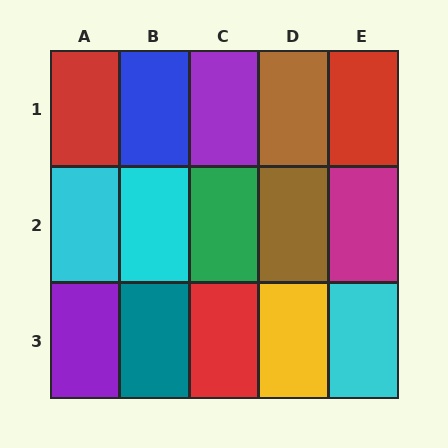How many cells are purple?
2 cells are purple.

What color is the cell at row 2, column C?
Green.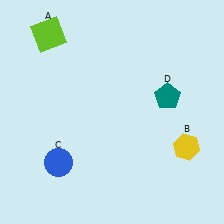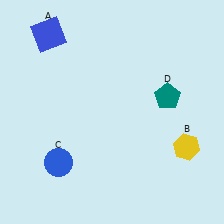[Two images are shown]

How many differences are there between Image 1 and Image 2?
There is 1 difference between the two images.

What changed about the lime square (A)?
In Image 1, A is lime. In Image 2, it changed to blue.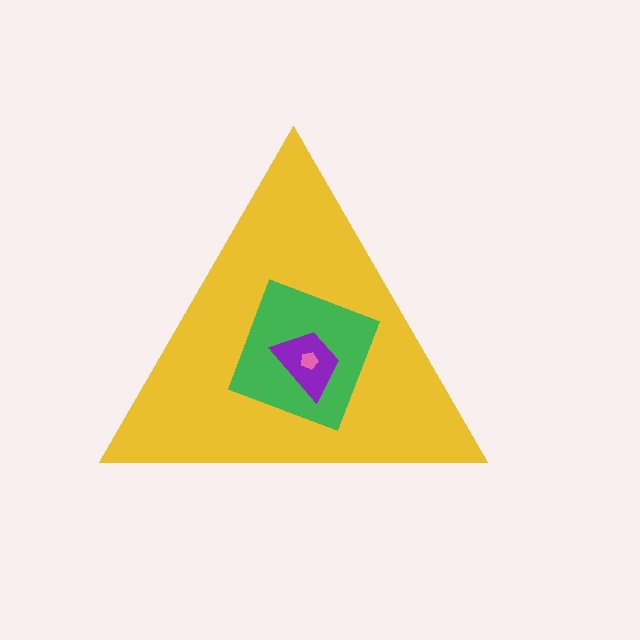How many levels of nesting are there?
4.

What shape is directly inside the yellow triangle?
The green diamond.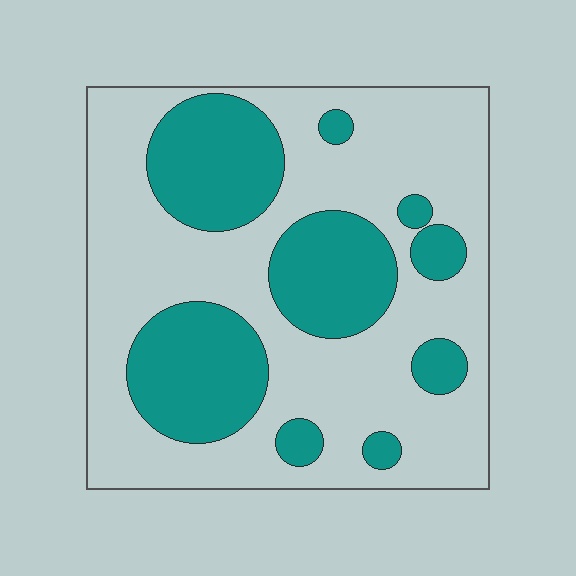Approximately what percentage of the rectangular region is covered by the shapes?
Approximately 35%.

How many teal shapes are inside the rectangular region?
9.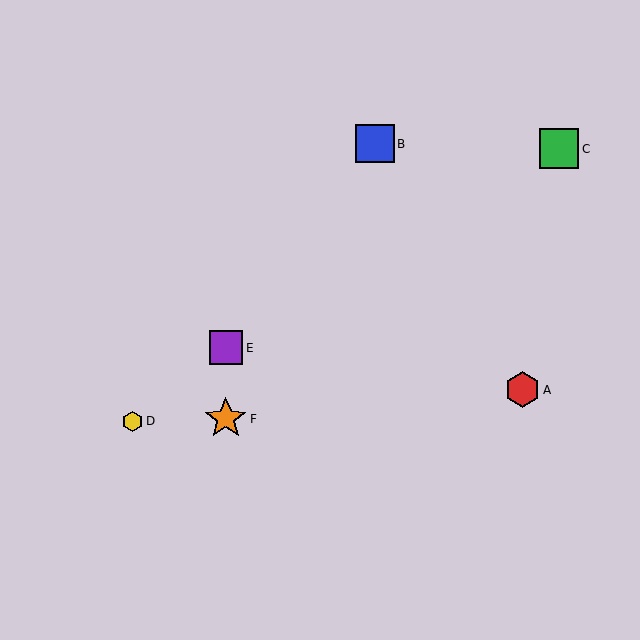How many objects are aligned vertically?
2 objects (E, F) are aligned vertically.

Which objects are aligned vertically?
Objects E, F are aligned vertically.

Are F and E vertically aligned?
Yes, both are at x≈226.